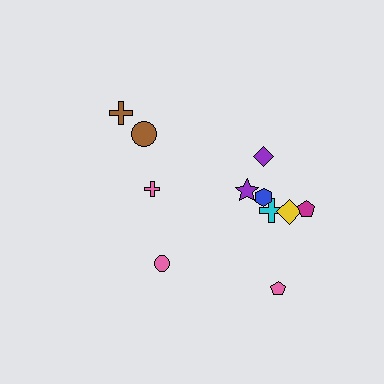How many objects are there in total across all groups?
There are 11 objects.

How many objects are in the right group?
There are 7 objects.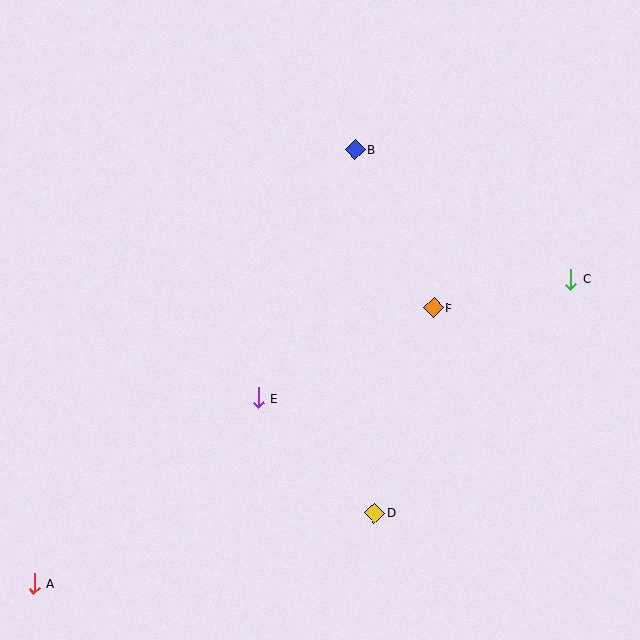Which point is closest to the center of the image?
Point E at (258, 398) is closest to the center.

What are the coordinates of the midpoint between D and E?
The midpoint between D and E is at (316, 456).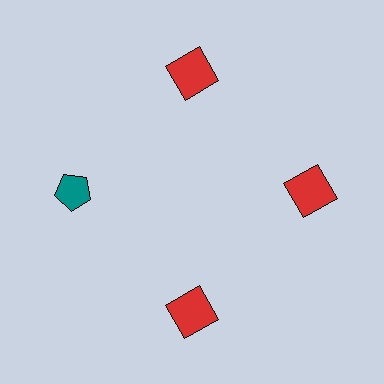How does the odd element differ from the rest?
It differs in both color (teal instead of red) and shape (pentagon instead of square).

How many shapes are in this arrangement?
There are 4 shapes arranged in a ring pattern.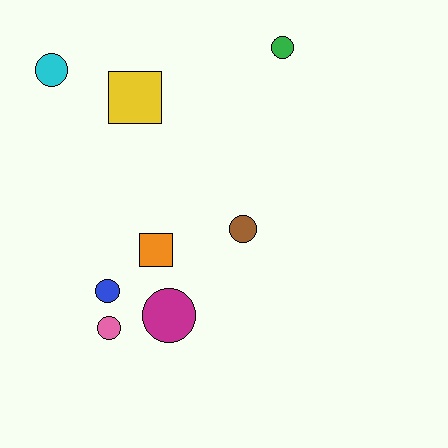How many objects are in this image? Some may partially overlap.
There are 8 objects.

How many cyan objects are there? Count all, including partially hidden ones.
There is 1 cyan object.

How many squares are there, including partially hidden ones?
There are 2 squares.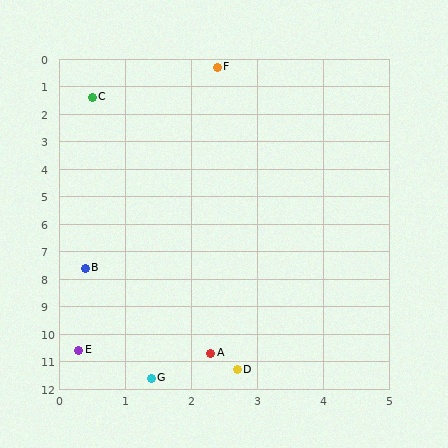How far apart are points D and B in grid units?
Points D and B are about 4.4 grid units apart.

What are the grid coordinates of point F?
Point F is at approximately (2.4, 0.3).